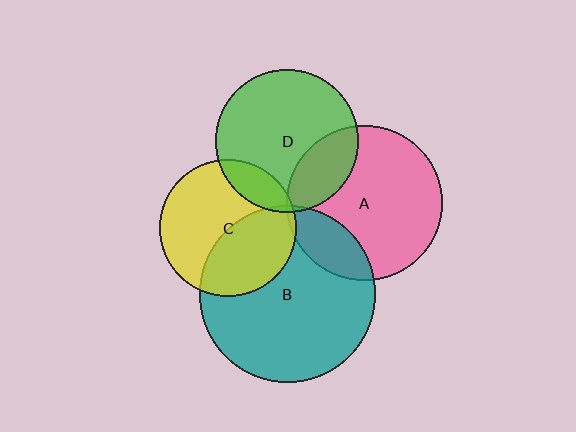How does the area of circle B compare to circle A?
Approximately 1.3 times.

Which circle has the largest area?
Circle B (teal).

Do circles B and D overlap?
Yes.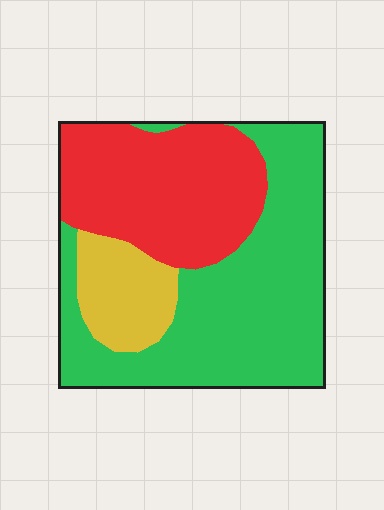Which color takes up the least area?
Yellow, at roughly 15%.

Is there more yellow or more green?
Green.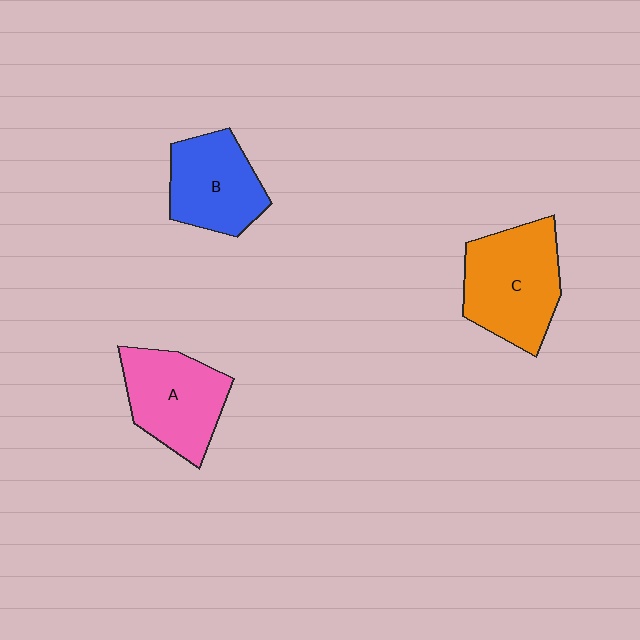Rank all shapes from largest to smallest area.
From largest to smallest: C (orange), A (pink), B (blue).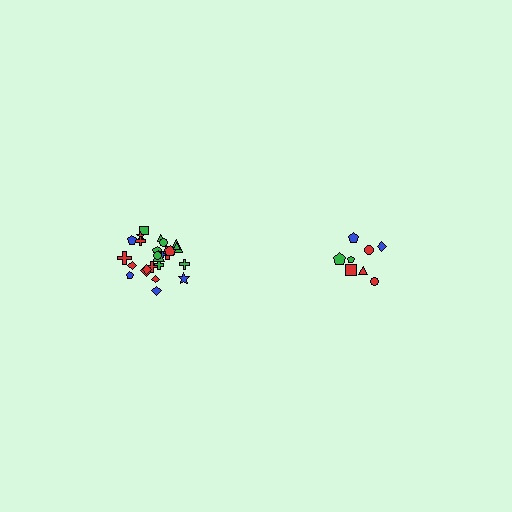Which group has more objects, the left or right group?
The left group.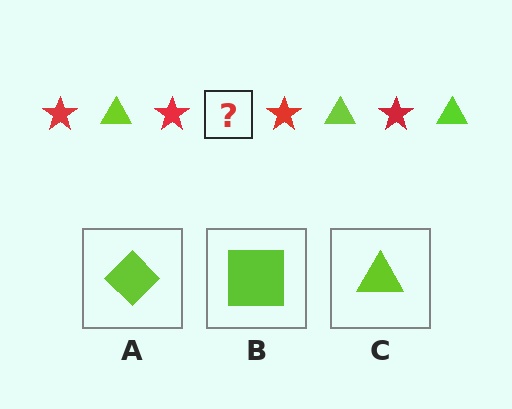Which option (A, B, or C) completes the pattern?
C.